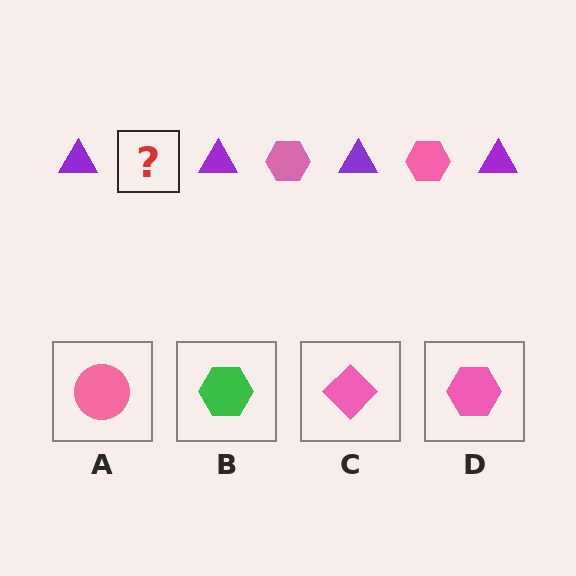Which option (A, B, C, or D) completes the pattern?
D.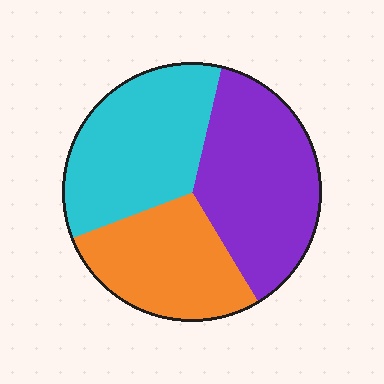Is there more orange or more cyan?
Cyan.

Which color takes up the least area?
Orange, at roughly 30%.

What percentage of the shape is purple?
Purple covers around 40% of the shape.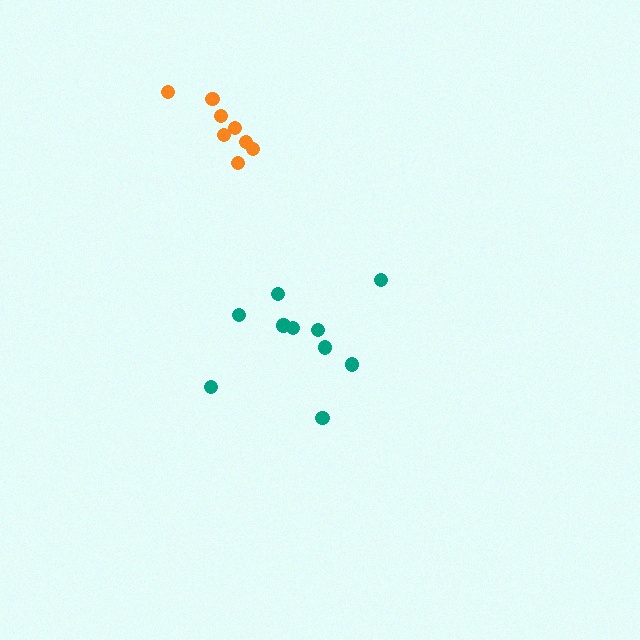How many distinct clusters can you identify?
There are 2 distinct clusters.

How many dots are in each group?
Group 1: 8 dots, Group 2: 10 dots (18 total).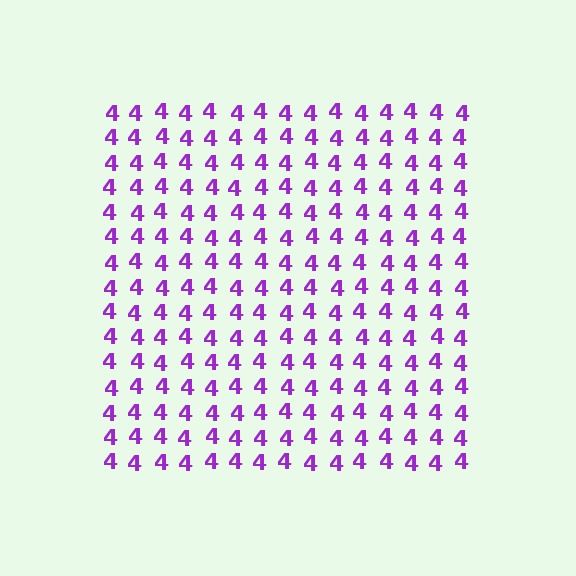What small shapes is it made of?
It is made of small digit 4's.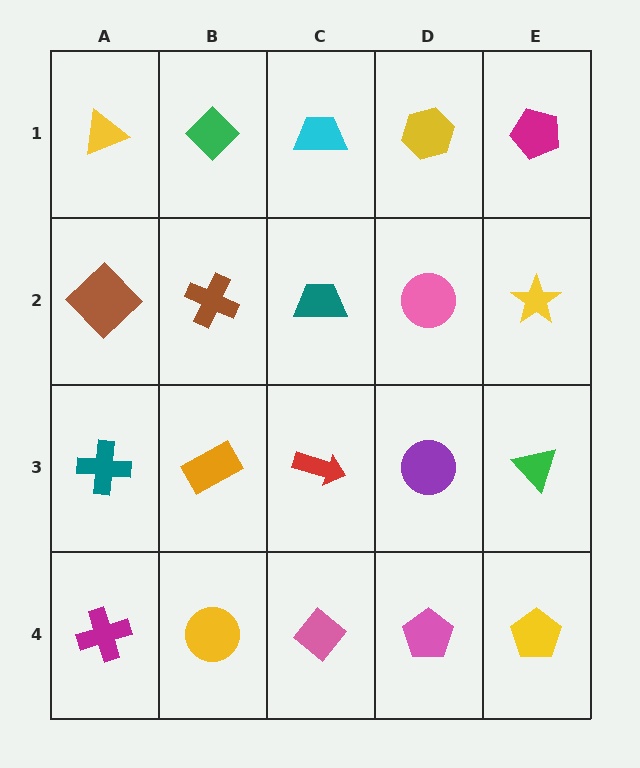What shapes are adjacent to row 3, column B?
A brown cross (row 2, column B), a yellow circle (row 4, column B), a teal cross (row 3, column A), a red arrow (row 3, column C).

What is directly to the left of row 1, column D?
A cyan trapezoid.